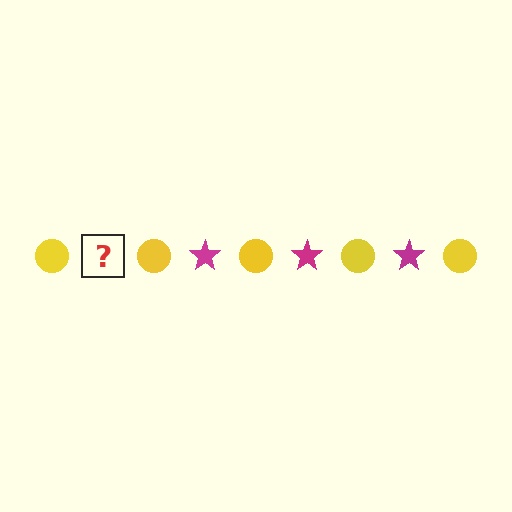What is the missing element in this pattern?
The missing element is a magenta star.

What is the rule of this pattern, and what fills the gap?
The rule is that the pattern alternates between yellow circle and magenta star. The gap should be filled with a magenta star.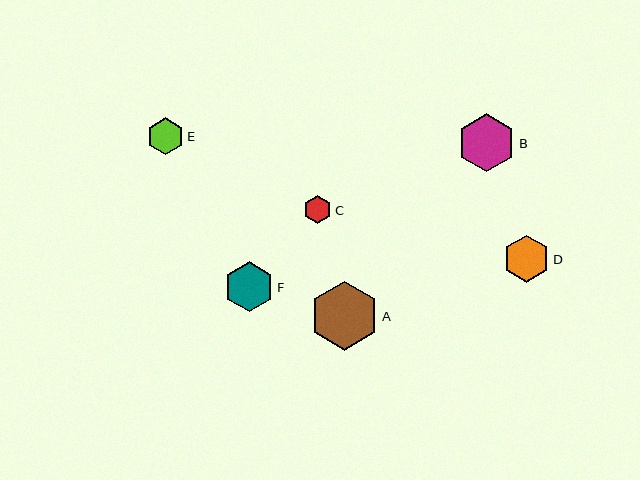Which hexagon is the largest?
Hexagon A is the largest with a size of approximately 69 pixels.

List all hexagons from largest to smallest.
From largest to smallest: A, B, F, D, E, C.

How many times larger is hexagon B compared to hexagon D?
Hexagon B is approximately 1.2 times the size of hexagon D.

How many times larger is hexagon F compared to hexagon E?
Hexagon F is approximately 1.4 times the size of hexagon E.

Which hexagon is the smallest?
Hexagon C is the smallest with a size of approximately 28 pixels.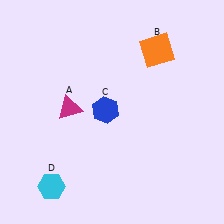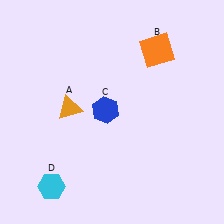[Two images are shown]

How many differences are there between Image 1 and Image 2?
There is 1 difference between the two images.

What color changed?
The triangle (A) changed from magenta in Image 1 to orange in Image 2.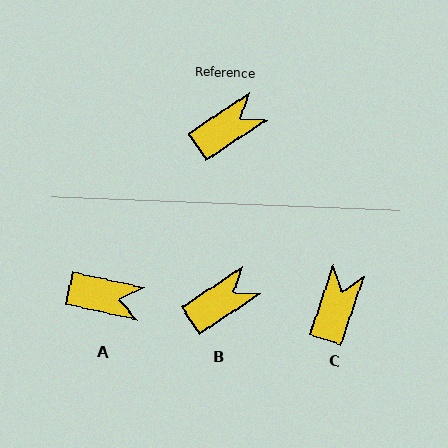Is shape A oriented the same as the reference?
No, it is off by about 46 degrees.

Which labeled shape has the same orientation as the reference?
B.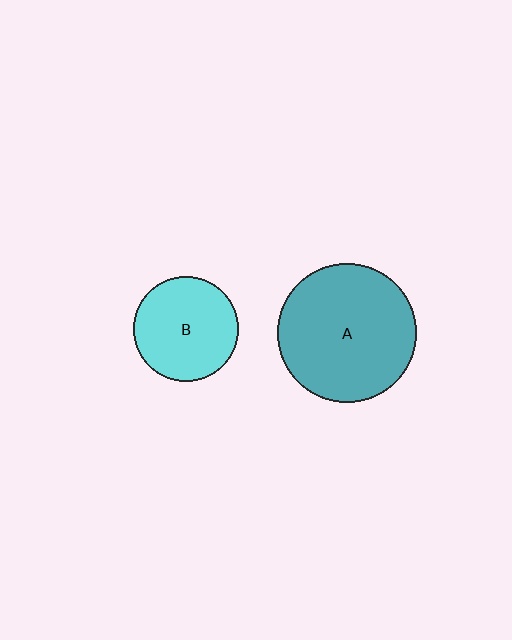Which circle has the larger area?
Circle A (teal).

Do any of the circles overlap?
No, none of the circles overlap.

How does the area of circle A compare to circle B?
Approximately 1.8 times.